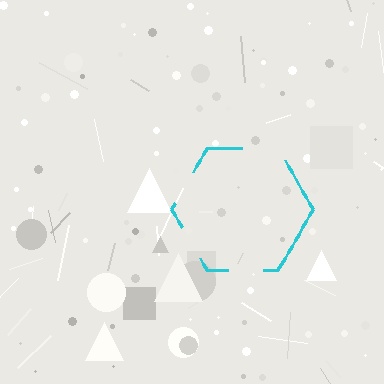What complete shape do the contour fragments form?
The contour fragments form a hexagon.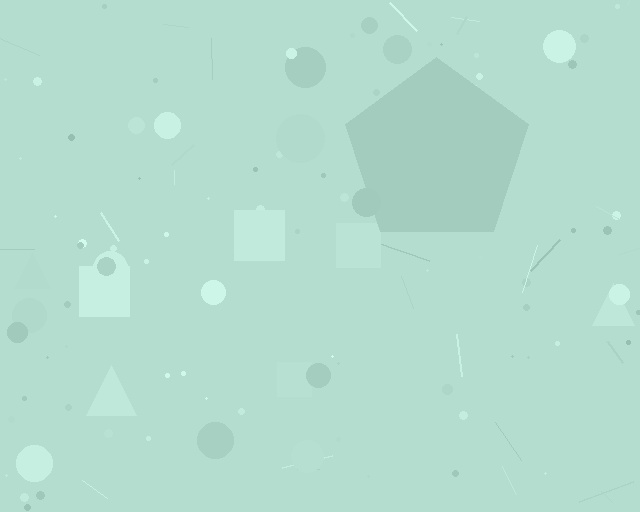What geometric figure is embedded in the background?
A pentagon is embedded in the background.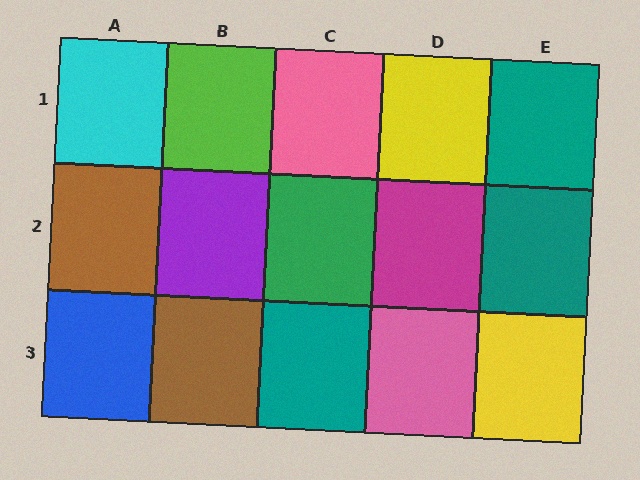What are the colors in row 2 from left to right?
Brown, purple, green, magenta, teal.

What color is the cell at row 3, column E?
Yellow.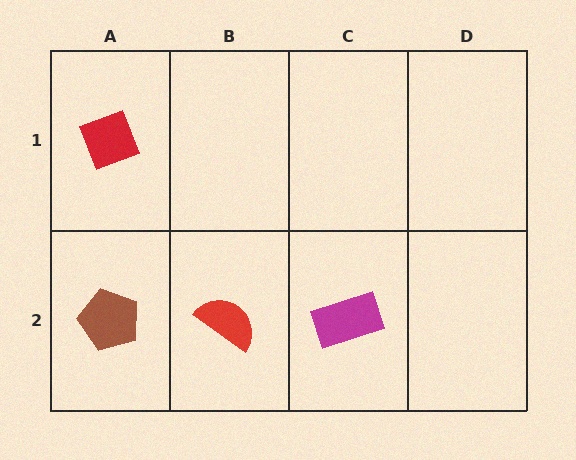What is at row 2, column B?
A red semicircle.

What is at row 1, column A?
A red diamond.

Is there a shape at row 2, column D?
No, that cell is empty.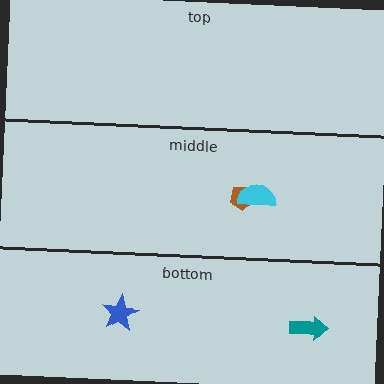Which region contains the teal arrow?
The bottom region.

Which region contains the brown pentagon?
The middle region.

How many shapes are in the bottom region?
2.